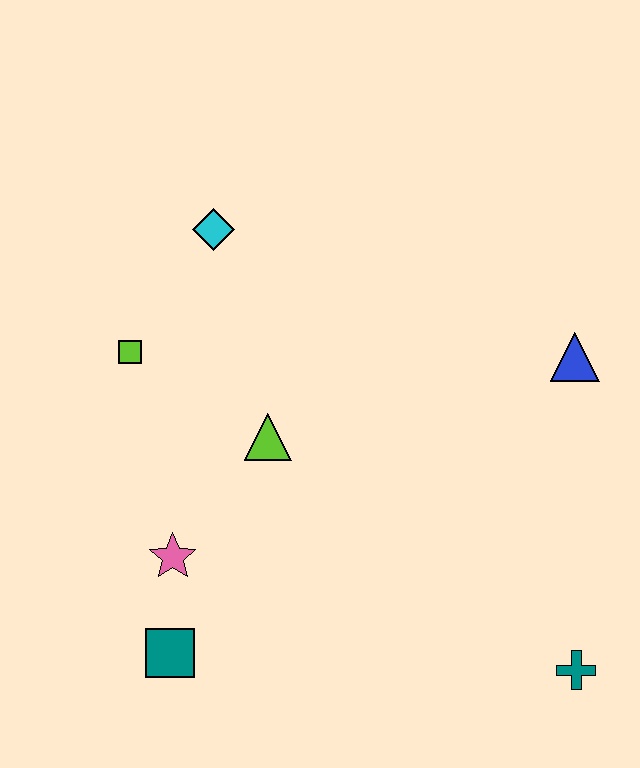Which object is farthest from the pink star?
The blue triangle is farthest from the pink star.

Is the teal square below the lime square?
Yes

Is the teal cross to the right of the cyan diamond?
Yes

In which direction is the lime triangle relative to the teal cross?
The lime triangle is to the left of the teal cross.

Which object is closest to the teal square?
The pink star is closest to the teal square.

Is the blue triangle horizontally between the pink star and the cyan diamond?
No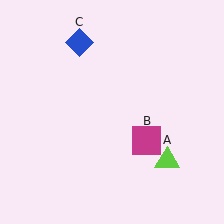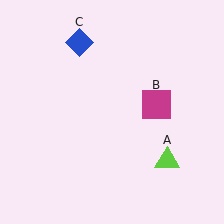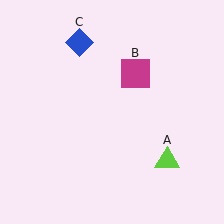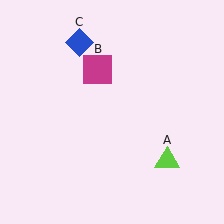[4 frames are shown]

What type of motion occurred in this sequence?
The magenta square (object B) rotated counterclockwise around the center of the scene.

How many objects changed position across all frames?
1 object changed position: magenta square (object B).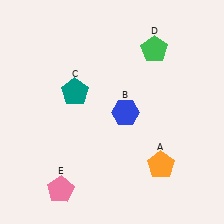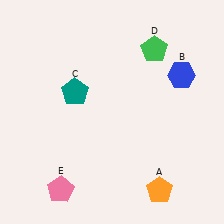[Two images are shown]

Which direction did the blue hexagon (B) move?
The blue hexagon (B) moved right.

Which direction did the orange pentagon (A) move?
The orange pentagon (A) moved down.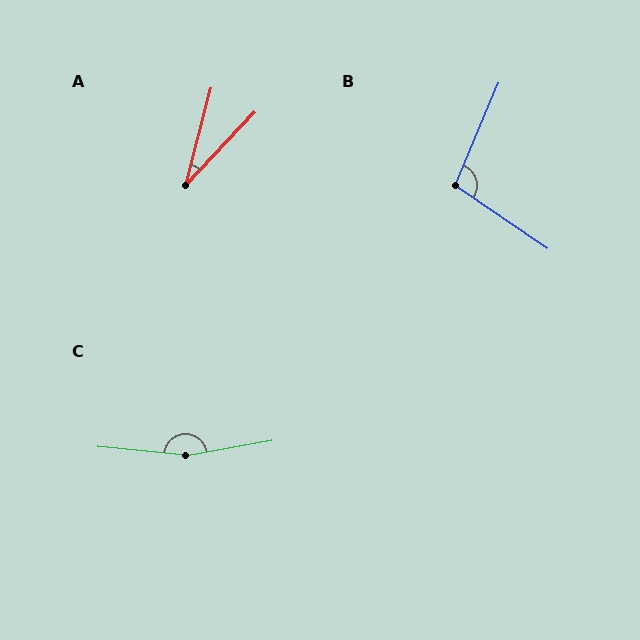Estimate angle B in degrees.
Approximately 101 degrees.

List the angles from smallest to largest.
A (29°), B (101°), C (164°).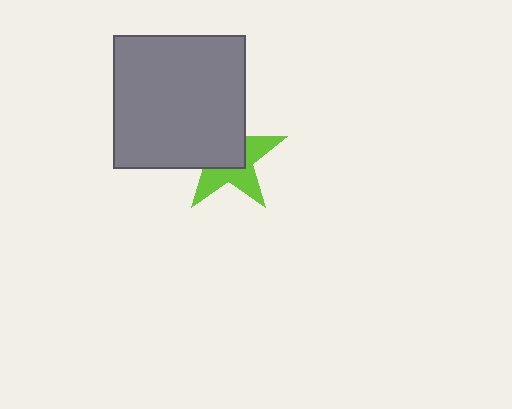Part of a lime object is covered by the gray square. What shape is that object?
It is a star.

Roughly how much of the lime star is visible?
About half of it is visible (roughly 46%).